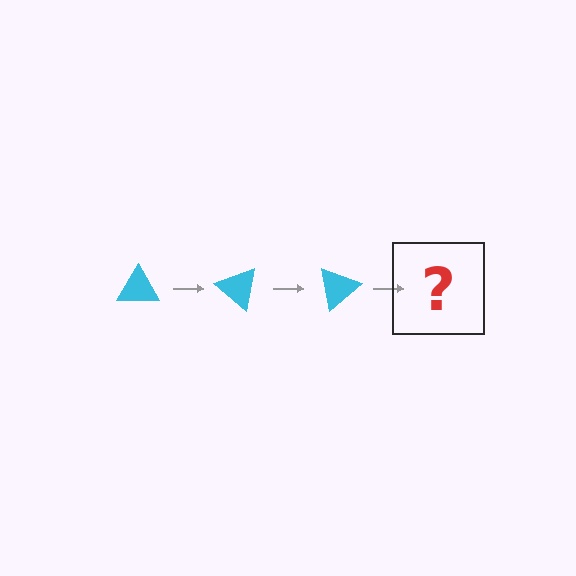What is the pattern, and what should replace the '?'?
The pattern is that the triangle rotates 40 degrees each step. The '?' should be a cyan triangle rotated 120 degrees.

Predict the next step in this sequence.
The next step is a cyan triangle rotated 120 degrees.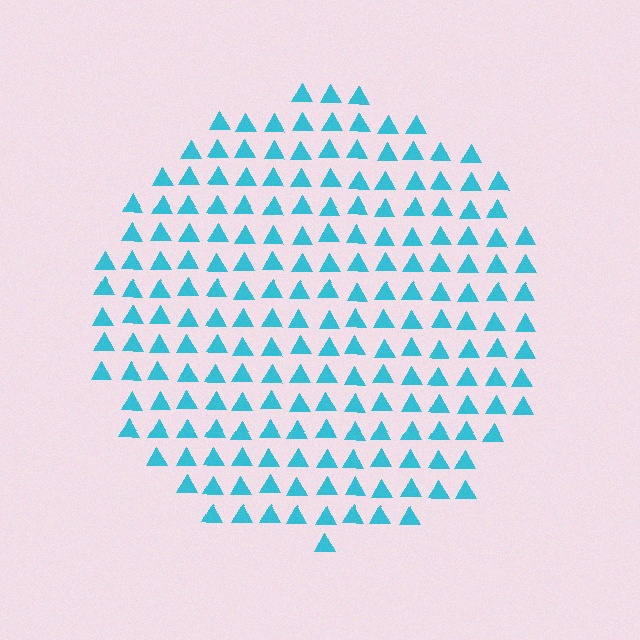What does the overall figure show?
The overall figure shows a circle.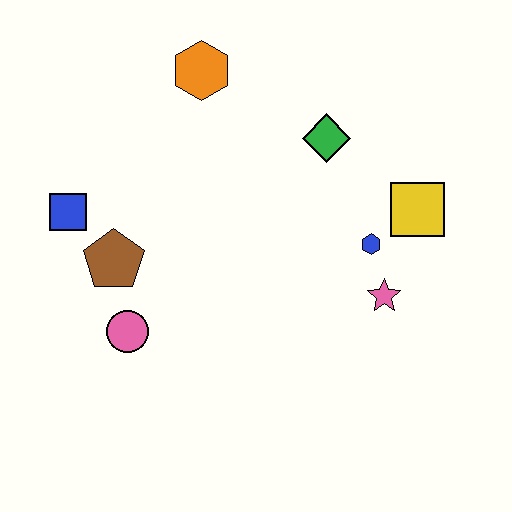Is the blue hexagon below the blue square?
Yes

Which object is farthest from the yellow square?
The blue square is farthest from the yellow square.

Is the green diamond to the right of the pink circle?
Yes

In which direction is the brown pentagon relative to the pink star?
The brown pentagon is to the left of the pink star.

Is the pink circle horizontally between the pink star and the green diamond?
No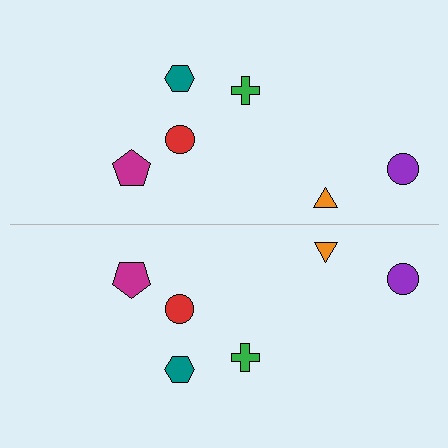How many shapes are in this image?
There are 12 shapes in this image.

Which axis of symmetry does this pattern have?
The pattern has a horizontal axis of symmetry running through the center of the image.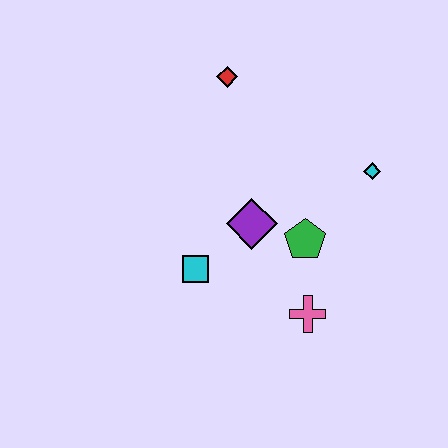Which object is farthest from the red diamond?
The pink cross is farthest from the red diamond.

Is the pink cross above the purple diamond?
No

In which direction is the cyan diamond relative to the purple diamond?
The cyan diamond is to the right of the purple diamond.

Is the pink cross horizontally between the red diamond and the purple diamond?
No